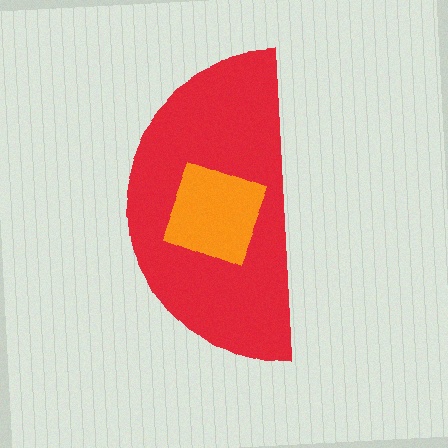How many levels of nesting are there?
2.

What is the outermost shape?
The red semicircle.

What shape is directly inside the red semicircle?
The orange square.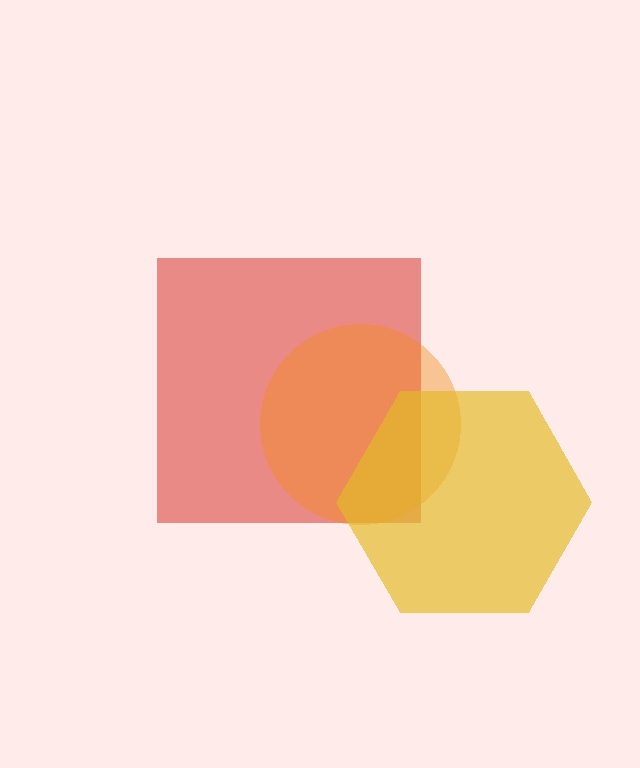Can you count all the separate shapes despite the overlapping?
Yes, there are 3 separate shapes.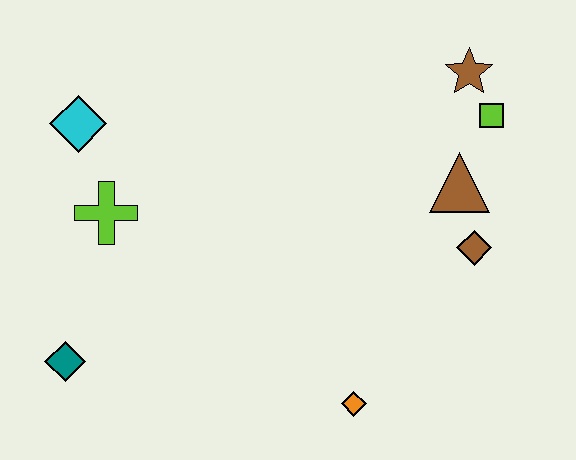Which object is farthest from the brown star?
The teal diamond is farthest from the brown star.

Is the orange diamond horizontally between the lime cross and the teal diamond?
No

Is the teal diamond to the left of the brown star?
Yes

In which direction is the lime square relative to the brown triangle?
The lime square is above the brown triangle.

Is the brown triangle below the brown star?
Yes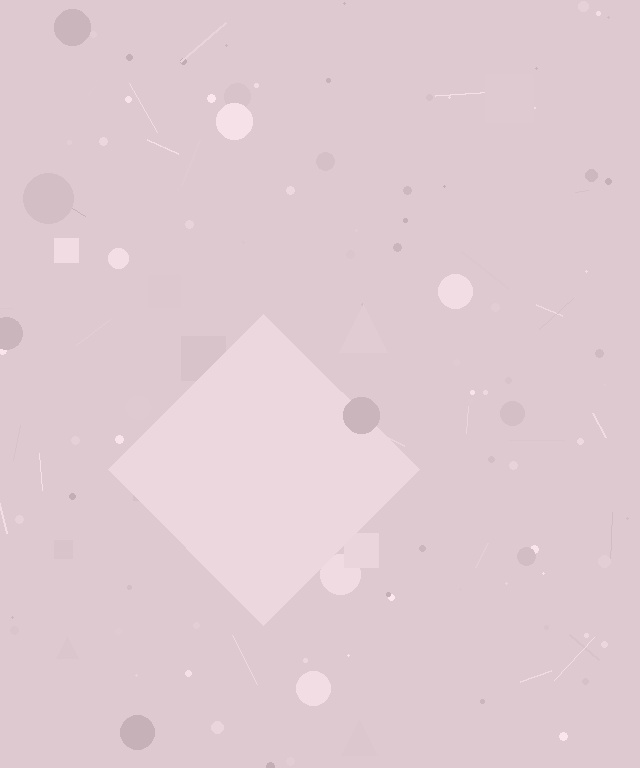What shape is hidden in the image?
A diamond is hidden in the image.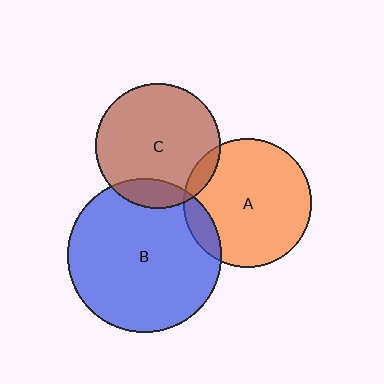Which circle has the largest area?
Circle B (blue).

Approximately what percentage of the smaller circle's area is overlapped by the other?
Approximately 10%.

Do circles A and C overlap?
Yes.